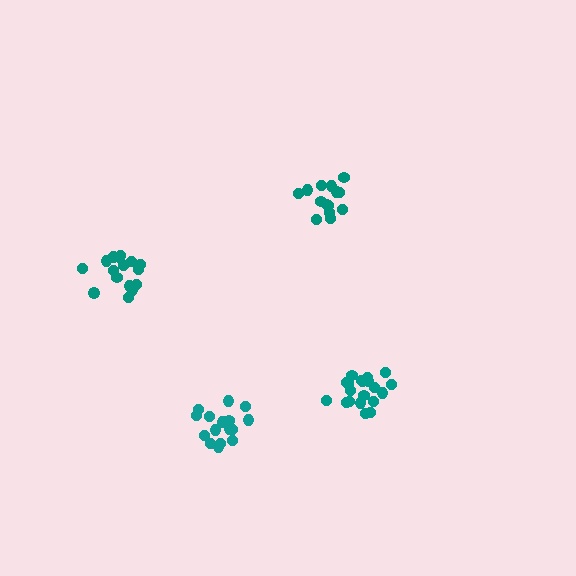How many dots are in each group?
Group 1: 17 dots, Group 2: 20 dots, Group 3: 14 dots, Group 4: 17 dots (68 total).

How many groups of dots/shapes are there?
There are 4 groups.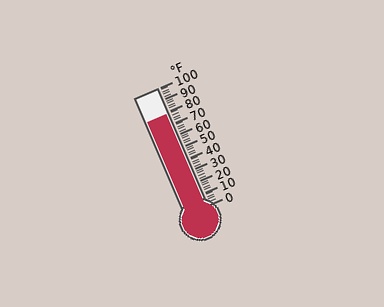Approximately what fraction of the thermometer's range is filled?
The thermometer is filled to approximately 80% of its range.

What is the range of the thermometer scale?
The thermometer scale ranges from 0°F to 100°F.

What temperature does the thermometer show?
The thermometer shows approximately 78°F.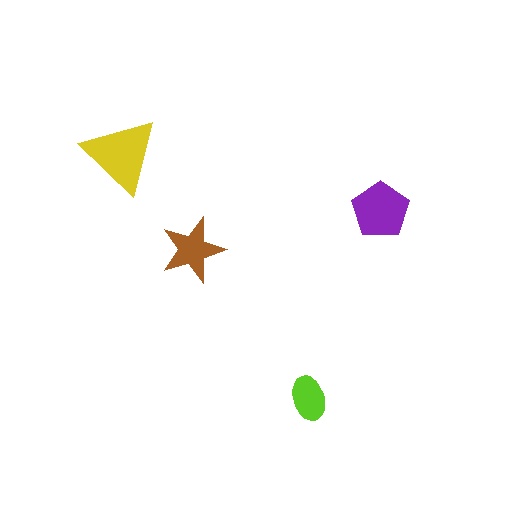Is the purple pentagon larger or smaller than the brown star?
Larger.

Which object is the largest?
The yellow triangle.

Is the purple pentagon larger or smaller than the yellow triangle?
Smaller.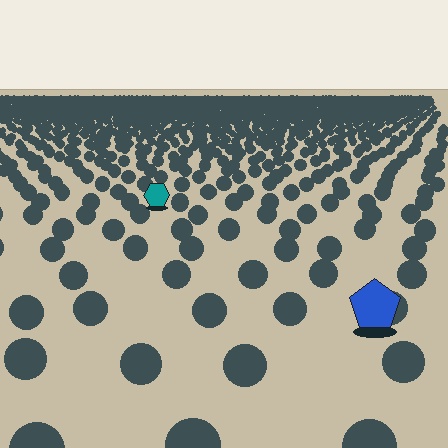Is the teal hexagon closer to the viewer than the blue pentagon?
No. The blue pentagon is closer — you can tell from the texture gradient: the ground texture is coarser near it.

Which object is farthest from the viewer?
The teal hexagon is farthest from the viewer. It appears smaller and the ground texture around it is denser.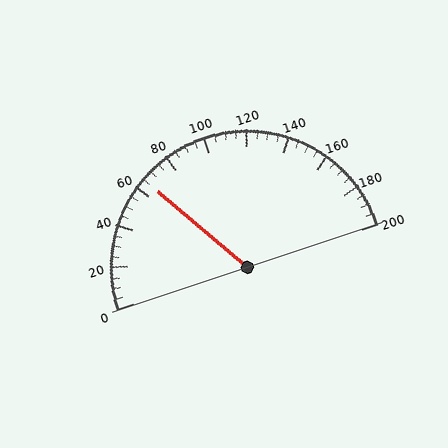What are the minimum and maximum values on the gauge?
The gauge ranges from 0 to 200.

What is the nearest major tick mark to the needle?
The nearest major tick mark is 60.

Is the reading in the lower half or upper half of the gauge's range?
The reading is in the lower half of the range (0 to 200).